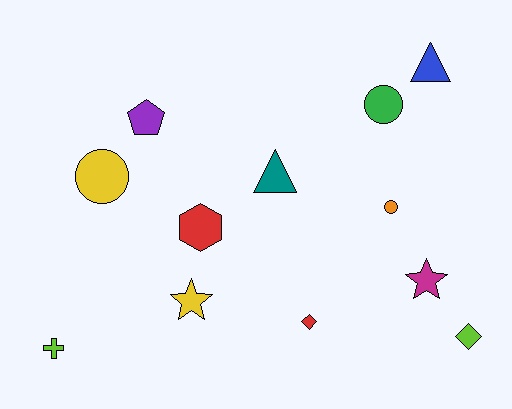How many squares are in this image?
There are no squares.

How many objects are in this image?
There are 12 objects.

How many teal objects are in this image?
There is 1 teal object.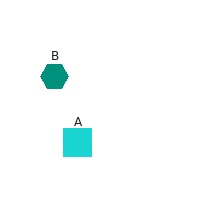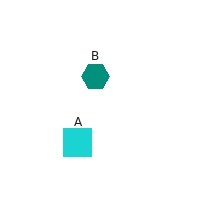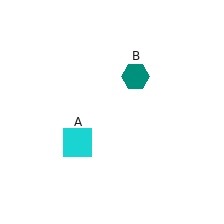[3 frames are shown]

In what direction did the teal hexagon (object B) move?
The teal hexagon (object B) moved right.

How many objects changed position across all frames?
1 object changed position: teal hexagon (object B).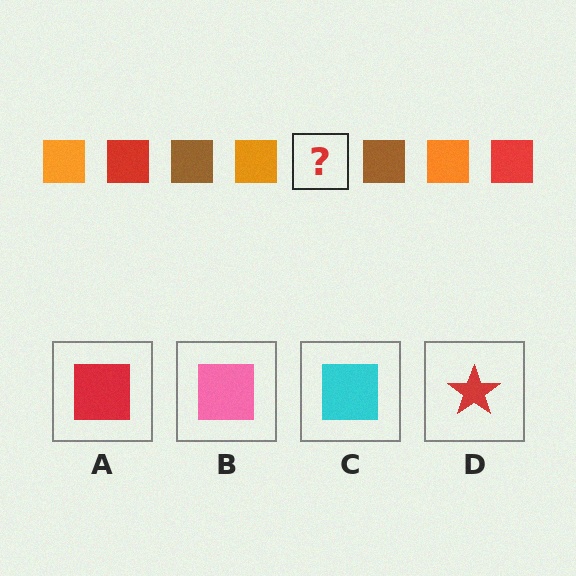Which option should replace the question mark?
Option A.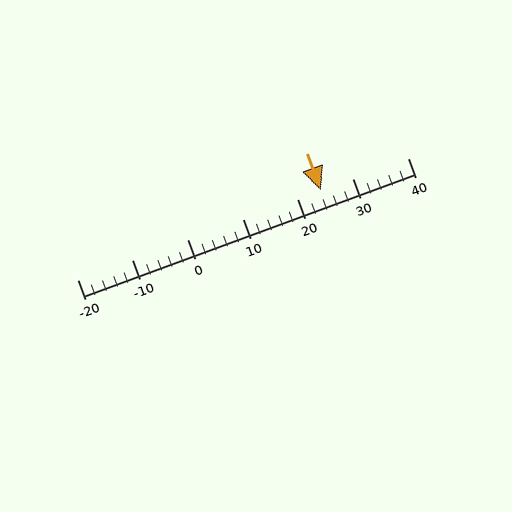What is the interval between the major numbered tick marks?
The major tick marks are spaced 10 units apart.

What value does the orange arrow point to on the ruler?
The orange arrow points to approximately 24.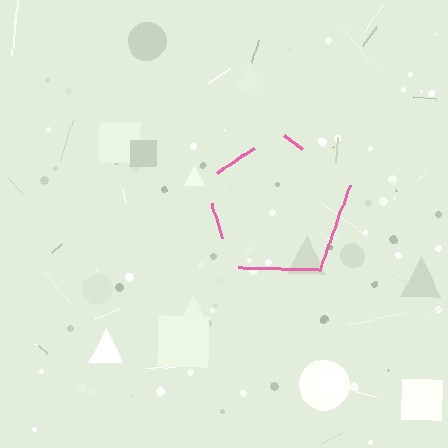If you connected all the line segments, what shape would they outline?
They would outline a pentagon.